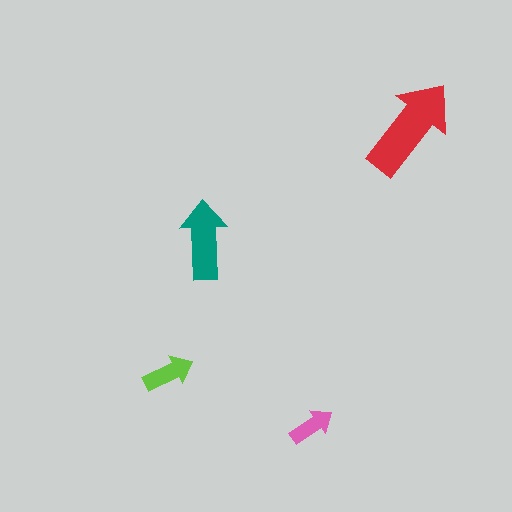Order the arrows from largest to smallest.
the red one, the teal one, the lime one, the pink one.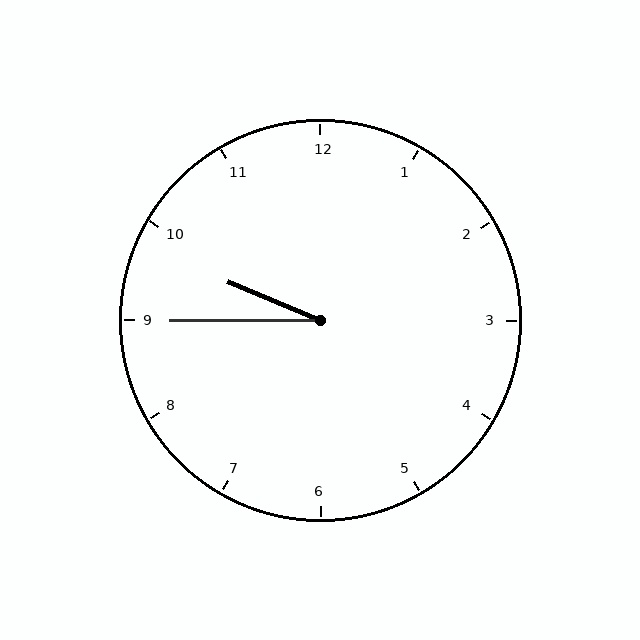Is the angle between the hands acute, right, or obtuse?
It is acute.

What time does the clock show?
9:45.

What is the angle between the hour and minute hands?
Approximately 22 degrees.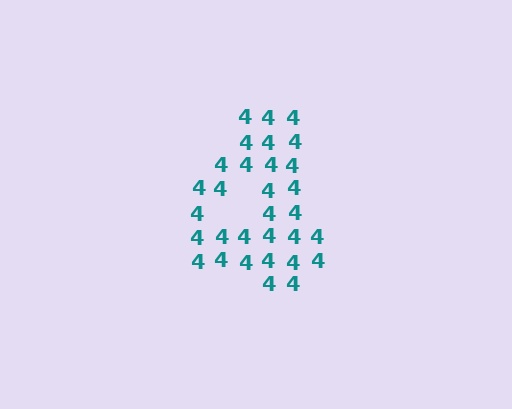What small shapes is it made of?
It is made of small digit 4's.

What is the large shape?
The large shape is the digit 4.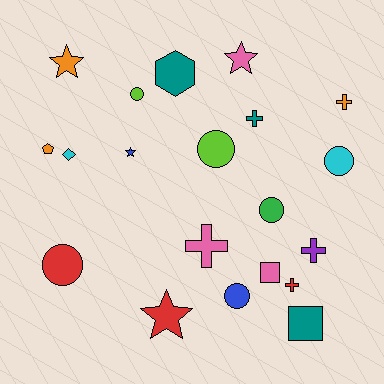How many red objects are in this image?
There are 3 red objects.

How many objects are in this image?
There are 20 objects.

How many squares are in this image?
There are 2 squares.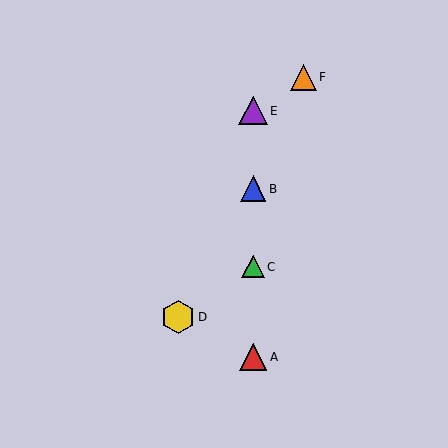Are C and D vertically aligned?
No, C is at x≈253 and D is at x≈178.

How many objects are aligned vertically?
4 objects (A, B, C, E) are aligned vertically.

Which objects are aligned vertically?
Objects A, B, C, E are aligned vertically.